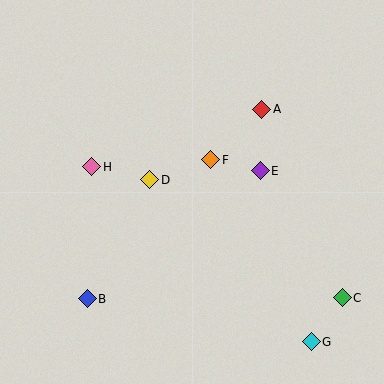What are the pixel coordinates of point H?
Point H is at (92, 167).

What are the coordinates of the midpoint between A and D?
The midpoint between A and D is at (206, 144).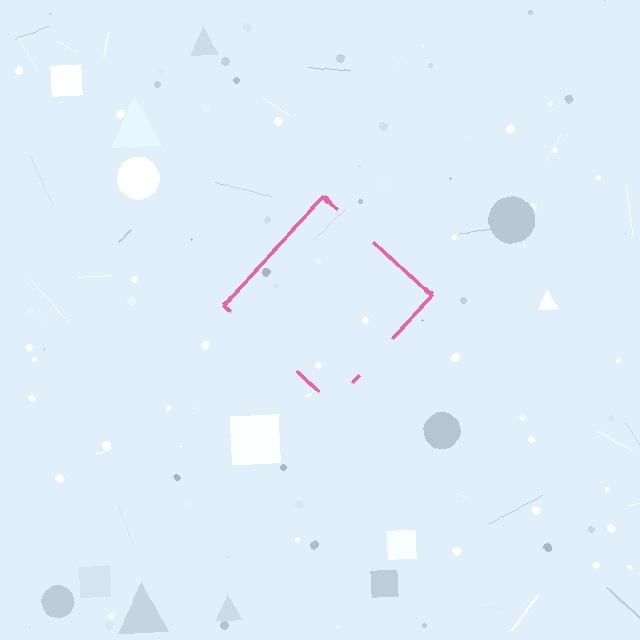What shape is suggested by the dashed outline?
The dashed outline suggests a diamond.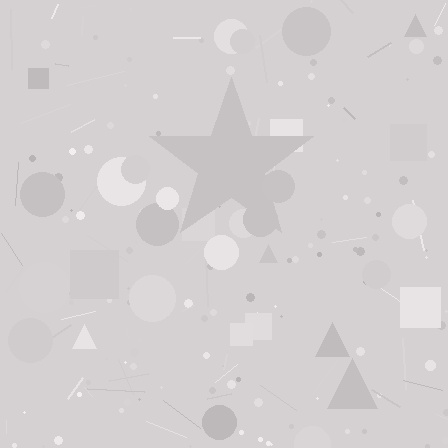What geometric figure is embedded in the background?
A star is embedded in the background.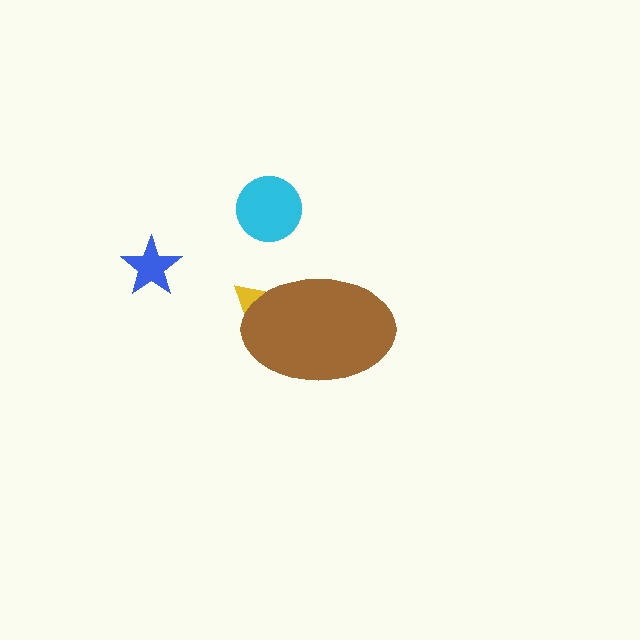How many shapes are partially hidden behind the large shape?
1 shape is partially hidden.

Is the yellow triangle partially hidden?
Yes, the yellow triangle is partially hidden behind the brown ellipse.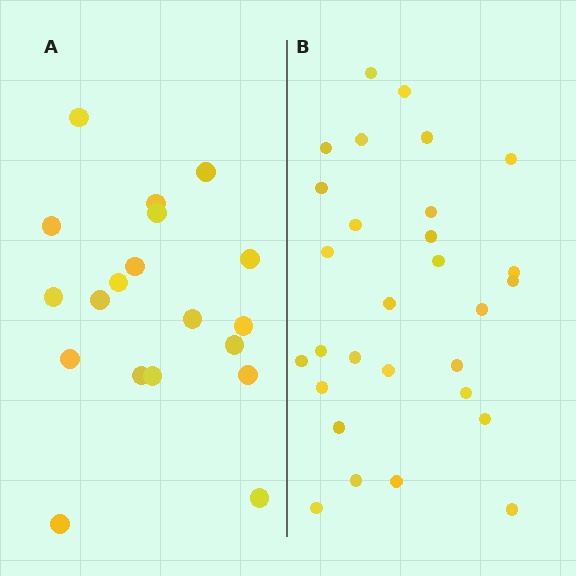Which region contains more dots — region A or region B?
Region B (the right region) has more dots.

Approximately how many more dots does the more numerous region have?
Region B has roughly 10 or so more dots than region A.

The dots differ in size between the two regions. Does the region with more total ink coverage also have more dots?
No. Region A has more total ink coverage because its dots are larger, but region B actually contains more individual dots. Total area can be misleading — the number of items is what matters here.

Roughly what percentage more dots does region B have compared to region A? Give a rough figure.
About 55% more.